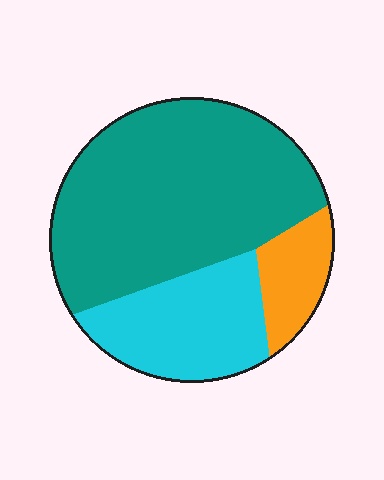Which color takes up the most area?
Teal, at roughly 60%.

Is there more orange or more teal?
Teal.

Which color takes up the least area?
Orange, at roughly 10%.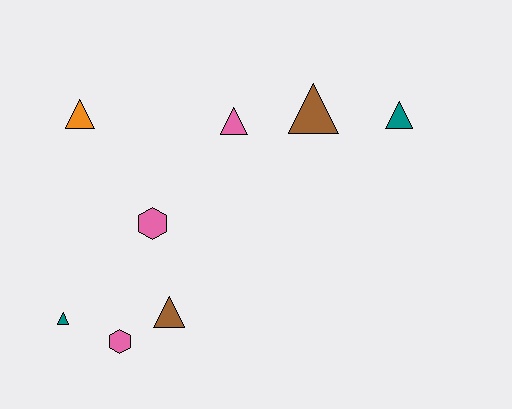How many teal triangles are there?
There are 2 teal triangles.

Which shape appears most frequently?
Triangle, with 6 objects.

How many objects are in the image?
There are 8 objects.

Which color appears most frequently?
Pink, with 3 objects.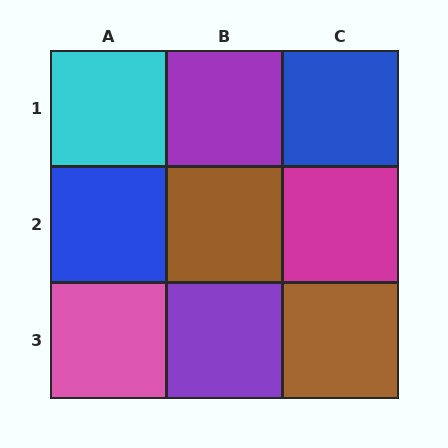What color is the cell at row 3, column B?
Purple.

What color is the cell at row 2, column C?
Magenta.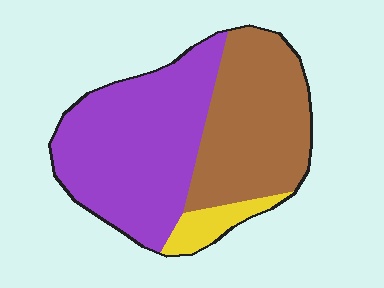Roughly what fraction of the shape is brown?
Brown takes up about two fifths (2/5) of the shape.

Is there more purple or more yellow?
Purple.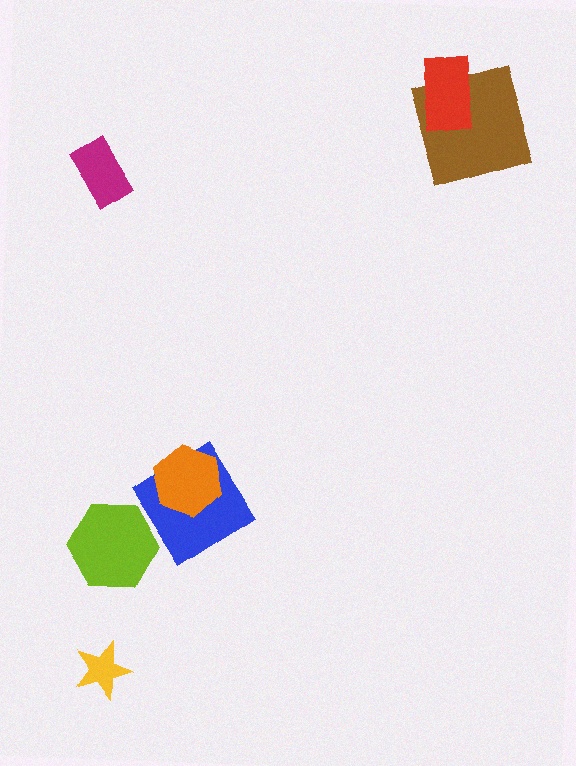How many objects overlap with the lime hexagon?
0 objects overlap with the lime hexagon.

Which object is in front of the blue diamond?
The orange hexagon is in front of the blue diamond.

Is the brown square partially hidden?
Yes, it is partially covered by another shape.